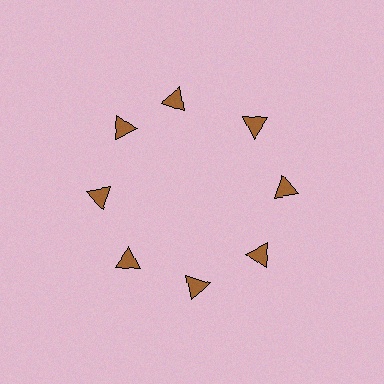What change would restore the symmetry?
The symmetry would be restored by rotating it back into even spacing with its neighbors so that all 8 triangles sit at equal angles and equal distance from the center.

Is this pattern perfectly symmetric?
No. The 8 brown triangles are arranged in a ring, but one element near the 12 o'clock position is rotated out of alignment along the ring, breaking the 8-fold rotational symmetry.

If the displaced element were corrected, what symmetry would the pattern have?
It would have 8-fold rotational symmetry — the pattern would map onto itself every 45 degrees.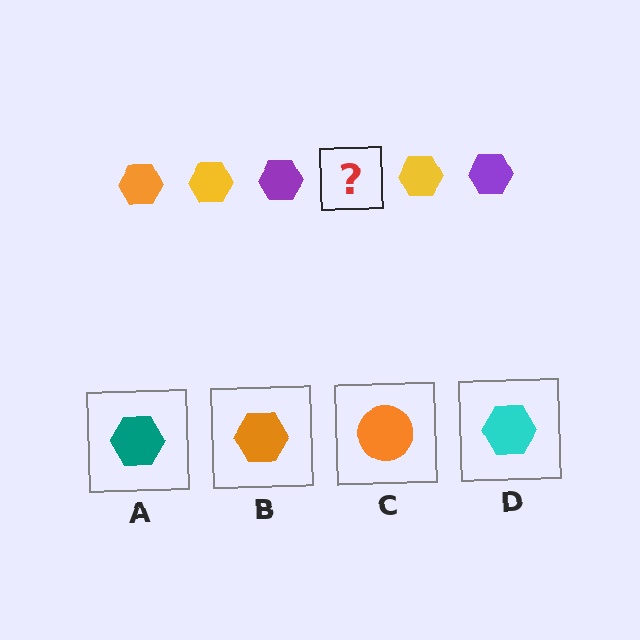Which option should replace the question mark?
Option B.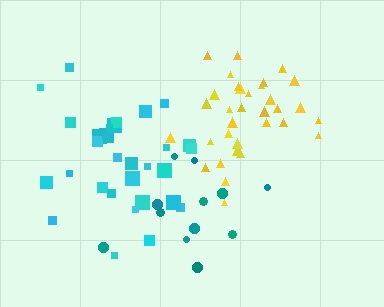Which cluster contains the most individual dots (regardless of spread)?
Yellow (33).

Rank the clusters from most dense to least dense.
yellow, cyan, teal.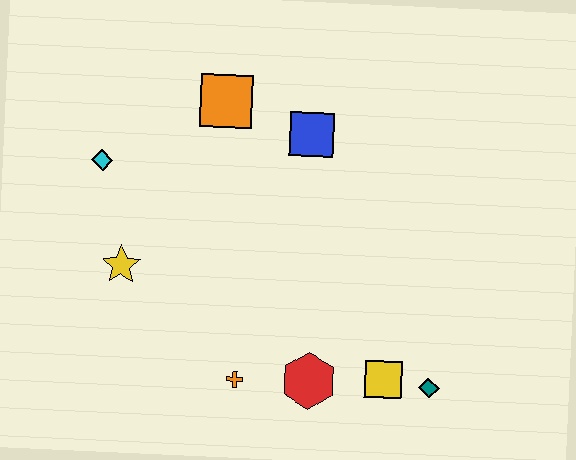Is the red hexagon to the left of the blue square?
No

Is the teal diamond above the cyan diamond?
No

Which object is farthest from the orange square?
The teal diamond is farthest from the orange square.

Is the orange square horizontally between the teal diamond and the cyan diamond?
Yes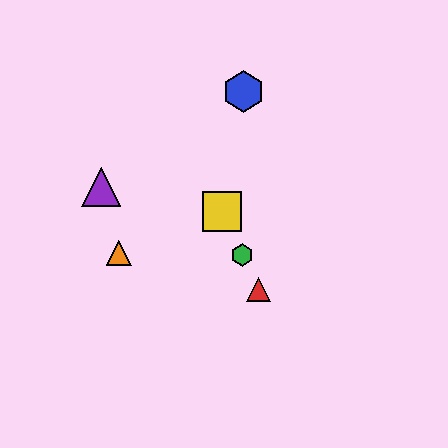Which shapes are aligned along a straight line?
The red triangle, the green hexagon, the yellow square are aligned along a straight line.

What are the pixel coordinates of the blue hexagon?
The blue hexagon is at (243, 91).